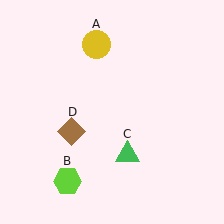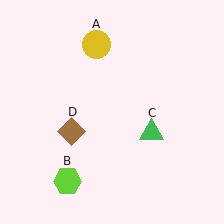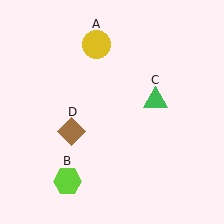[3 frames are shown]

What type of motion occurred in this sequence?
The green triangle (object C) rotated counterclockwise around the center of the scene.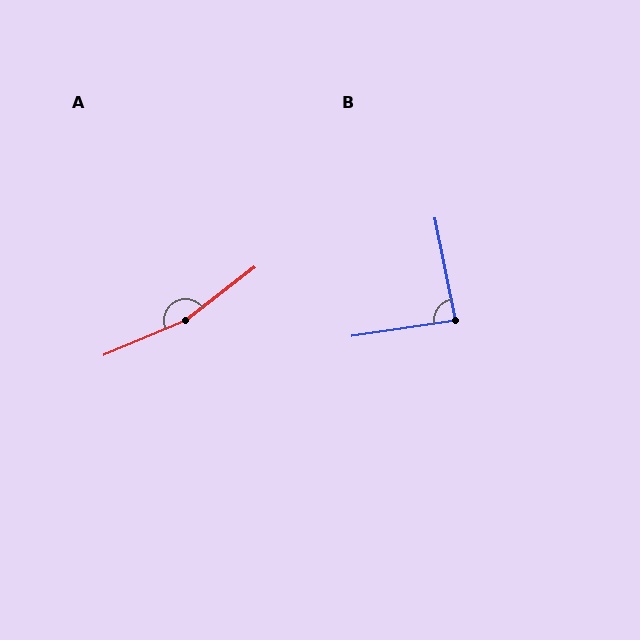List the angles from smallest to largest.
B (87°), A (165°).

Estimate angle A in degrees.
Approximately 165 degrees.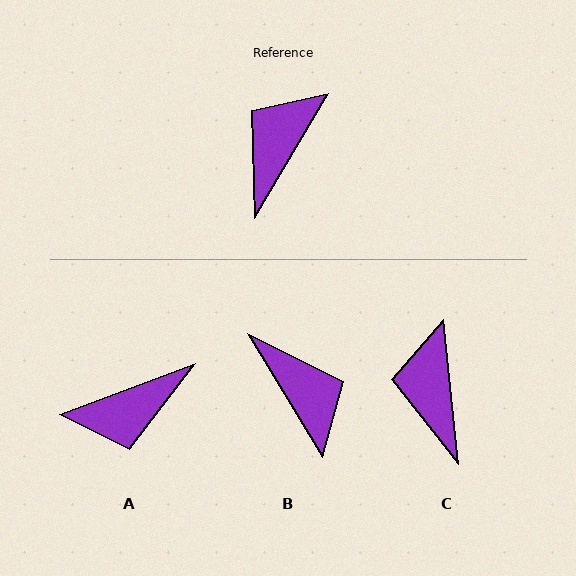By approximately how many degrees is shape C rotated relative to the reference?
Approximately 37 degrees counter-clockwise.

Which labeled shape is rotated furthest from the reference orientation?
A, about 141 degrees away.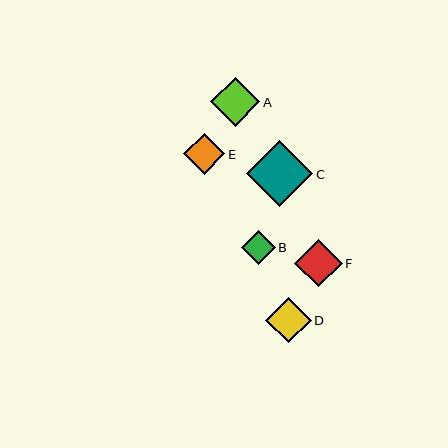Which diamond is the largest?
Diamond C is the largest with a size of approximately 66 pixels.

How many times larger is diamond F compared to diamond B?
Diamond F is approximately 1.4 times the size of diamond B.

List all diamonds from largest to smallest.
From largest to smallest: C, A, F, D, E, B.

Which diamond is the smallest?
Diamond B is the smallest with a size of approximately 34 pixels.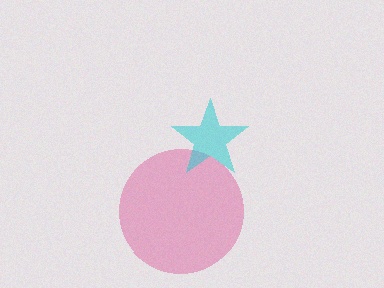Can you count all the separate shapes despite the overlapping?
Yes, there are 2 separate shapes.